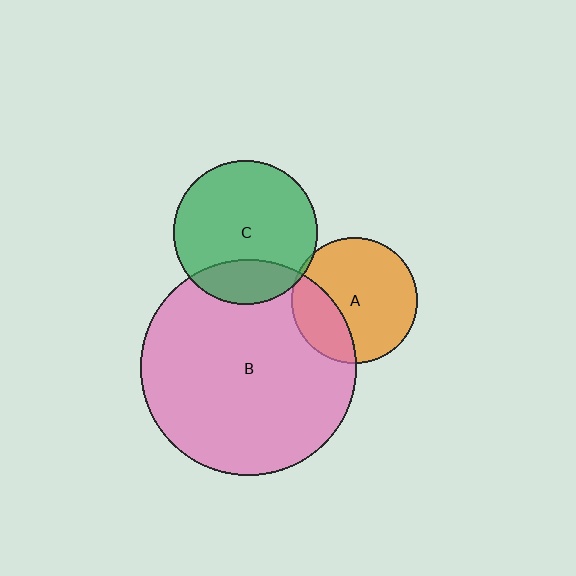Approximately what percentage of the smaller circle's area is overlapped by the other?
Approximately 20%.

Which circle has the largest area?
Circle B (pink).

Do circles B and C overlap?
Yes.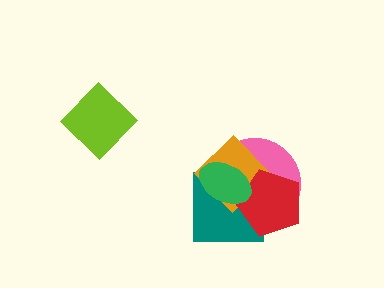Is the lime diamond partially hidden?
No, no other shape covers it.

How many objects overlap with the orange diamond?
4 objects overlap with the orange diamond.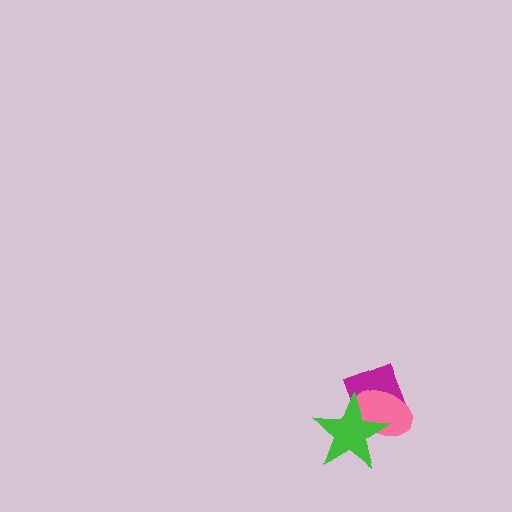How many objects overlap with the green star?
2 objects overlap with the green star.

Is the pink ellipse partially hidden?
Yes, it is partially covered by another shape.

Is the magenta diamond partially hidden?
Yes, it is partially covered by another shape.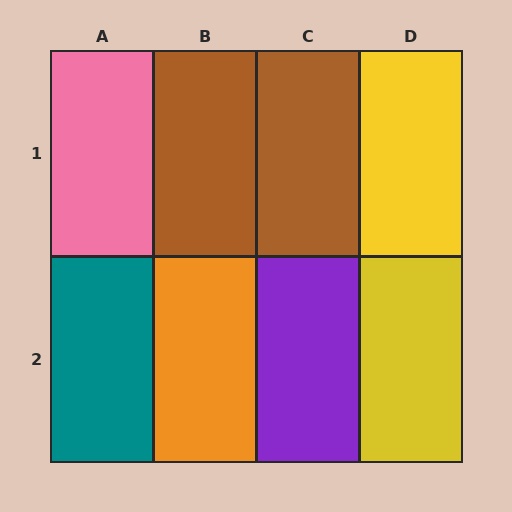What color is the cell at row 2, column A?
Teal.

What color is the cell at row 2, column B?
Orange.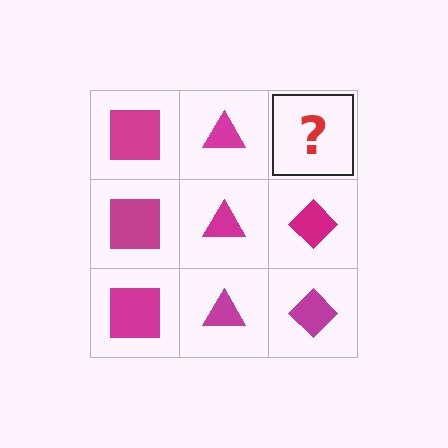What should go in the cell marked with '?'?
The missing cell should contain a magenta diamond.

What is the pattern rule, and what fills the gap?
The rule is that each column has a consistent shape. The gap should be filled with a magenta diamond.